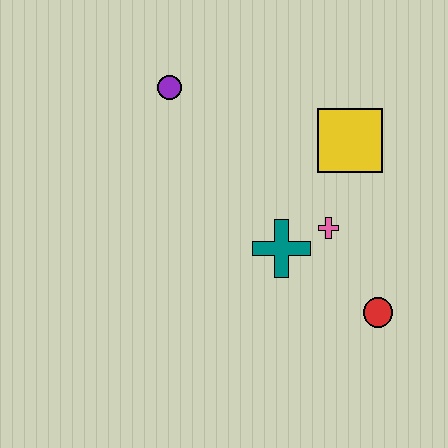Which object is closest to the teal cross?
The pink cross is closest to the teal cross.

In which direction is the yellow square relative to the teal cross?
The yellow square is above the teal cross.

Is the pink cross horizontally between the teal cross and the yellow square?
Yes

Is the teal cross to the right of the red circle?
No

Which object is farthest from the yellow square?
The purple circle is farthest from the yellow square.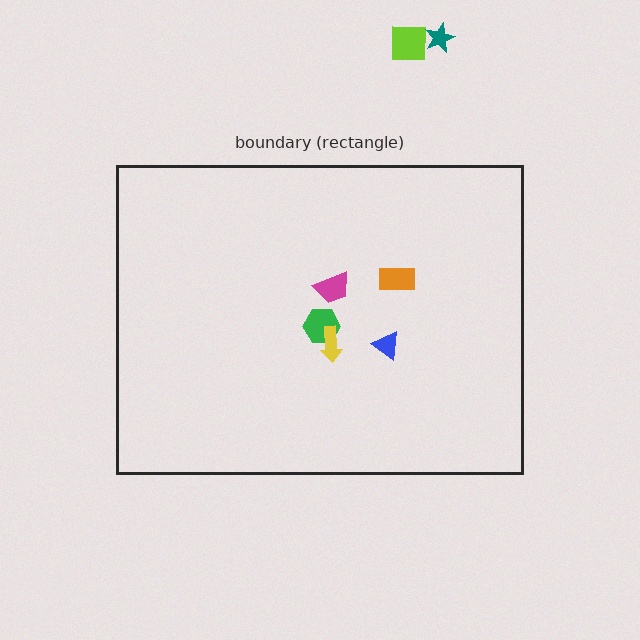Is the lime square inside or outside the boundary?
Outside.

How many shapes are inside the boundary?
5 inside, 2 outside.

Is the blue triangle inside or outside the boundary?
Inside.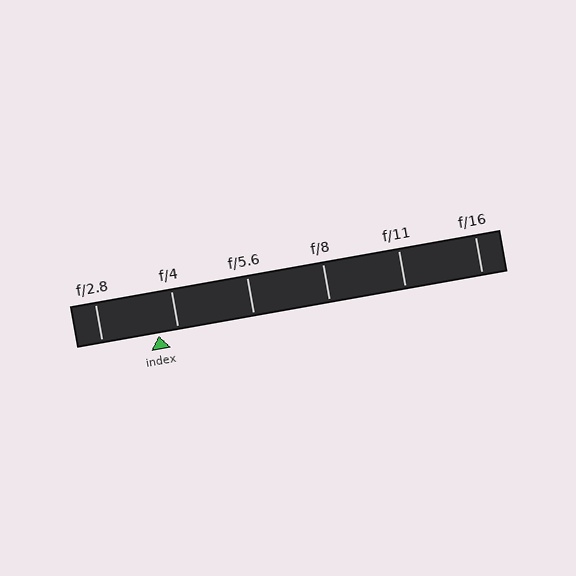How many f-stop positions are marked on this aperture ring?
There are 6 f-stop positions marked.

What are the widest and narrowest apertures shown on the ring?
The widest aperture shown is f/2.8 and the narrowest is f/16.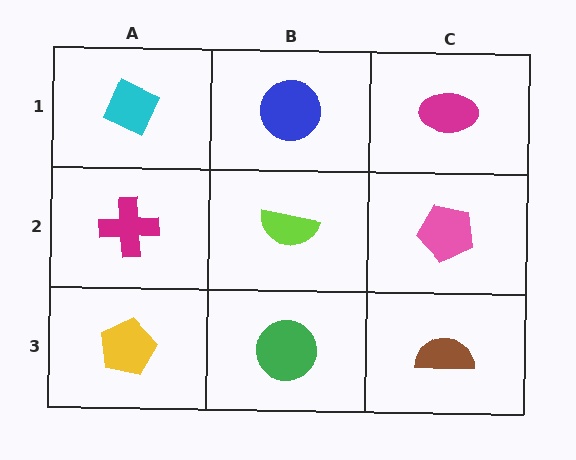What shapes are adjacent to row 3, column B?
A lime semicircle (row 2, column B), a yellow pentagon (row 3, column A), a brown semicircle (row 3, column C).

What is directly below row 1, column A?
A magenta cross.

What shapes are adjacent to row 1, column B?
A lime semicircle (row 2, column B), a cyan diamond (row 1, column A), a magenta ellipse (row 1, column C).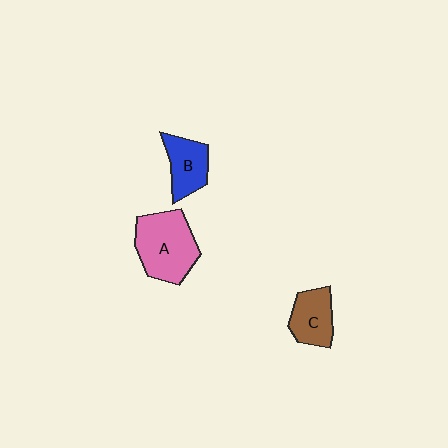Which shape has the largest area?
Shape A (pink).